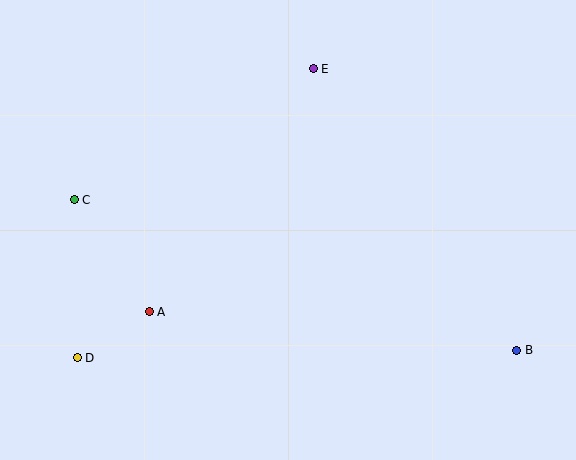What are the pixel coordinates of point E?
Point E is at (313, 69).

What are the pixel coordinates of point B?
Point B is at (517, 350).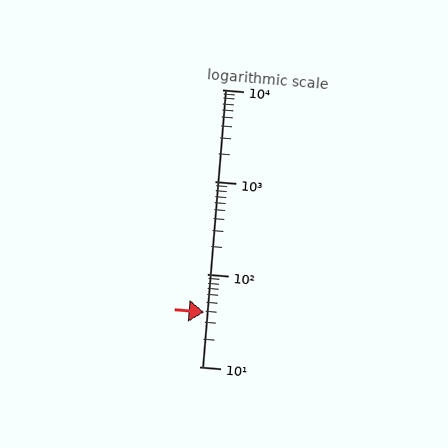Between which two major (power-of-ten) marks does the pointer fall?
The pointer is between 10 and 100.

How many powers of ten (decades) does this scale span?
The scale spans 3 decades, from 10 to 10000.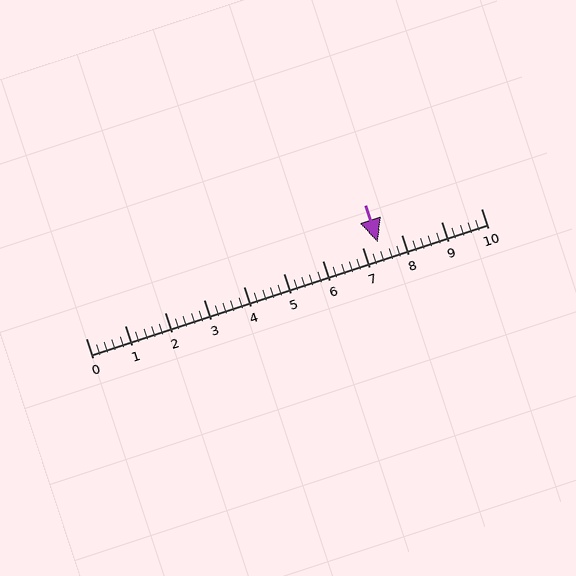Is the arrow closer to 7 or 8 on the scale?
The arrow is closer to 7.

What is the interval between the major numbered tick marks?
The major tick marks are spaced 1 units apart.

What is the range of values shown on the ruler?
The ruler shows values from 0 to 10.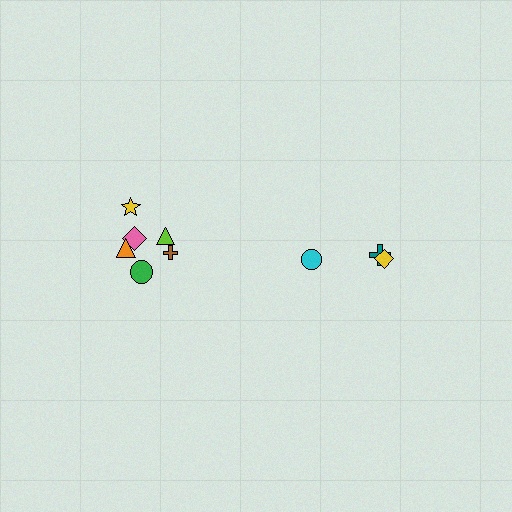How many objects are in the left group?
There are 6 objects.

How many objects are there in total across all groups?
There are 9 objects.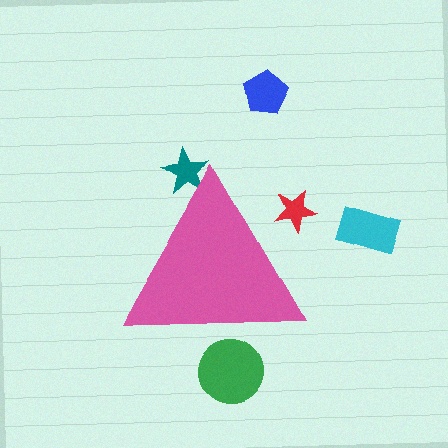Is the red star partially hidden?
Yes, the red star is partially hidden behind the pink triangle.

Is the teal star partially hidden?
Yes, the teal star is partially hidden behind the pink triangle.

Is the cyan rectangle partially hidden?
No, the cyan rectangle is fully visible.